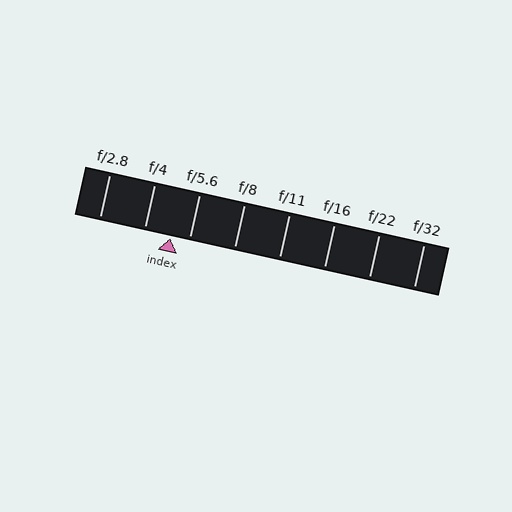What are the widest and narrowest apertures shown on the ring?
The widest aperture shown is f/2.8 and the narrowest is f/32.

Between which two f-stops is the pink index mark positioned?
The index mark is between f/4 and f/5.6.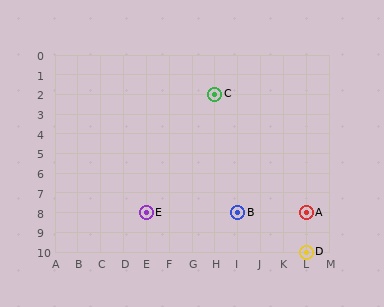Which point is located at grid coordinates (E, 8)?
Point E is at (E, 8).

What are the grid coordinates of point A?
Point A is at grid coordinates (L, 8).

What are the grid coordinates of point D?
Point D is at grid coordinates (L, 10).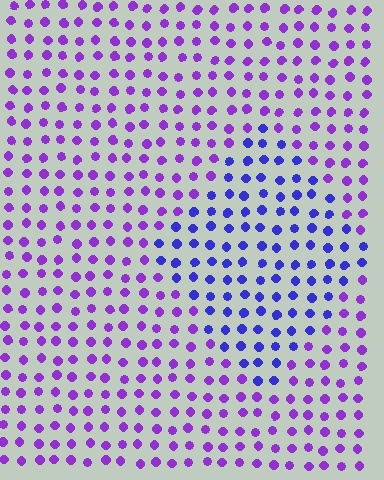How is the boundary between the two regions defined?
The boundary is defined purely by a slight shift in hue (about 36 degrees). Spacing, size, and orientation are identical on both sides.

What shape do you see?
I see a diamond.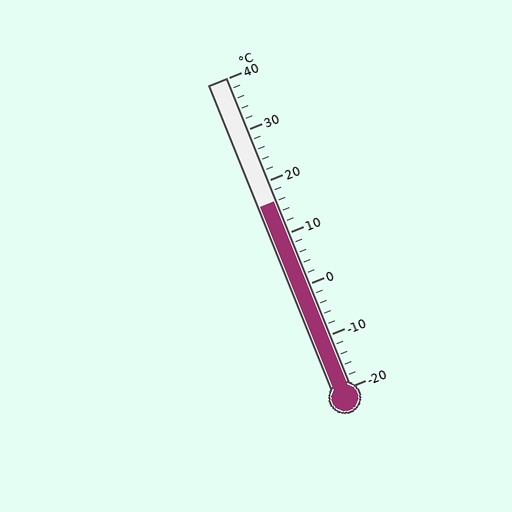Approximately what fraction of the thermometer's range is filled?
The thermometer is filled to approximately 60% of its range.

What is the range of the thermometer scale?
The thermometer scale ranges from -20°C to 40°C.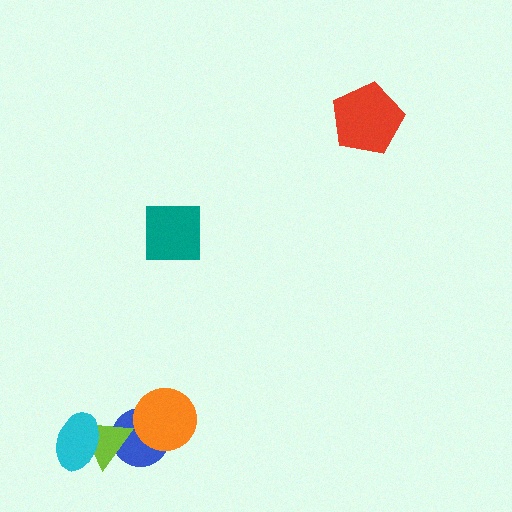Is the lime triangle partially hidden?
Yes, it is partially covered by another shape.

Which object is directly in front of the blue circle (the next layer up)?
The lime triangle is directly in front of the blue circle.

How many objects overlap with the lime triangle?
2 objects overlap with the lime triangle.